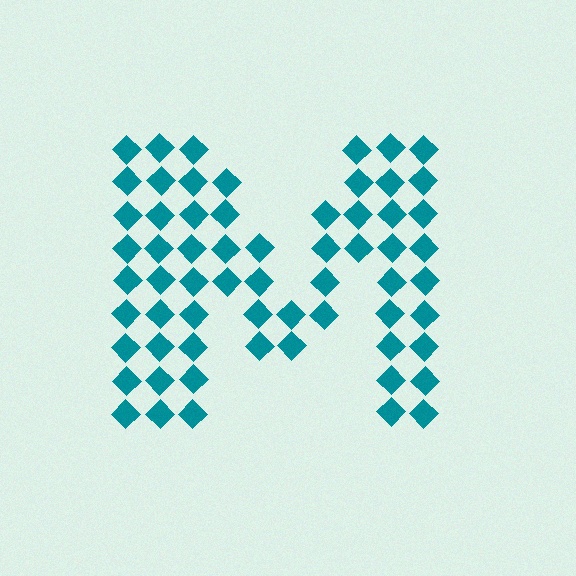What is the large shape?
The large shape is the letter M.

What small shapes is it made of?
It is made of small diamonds.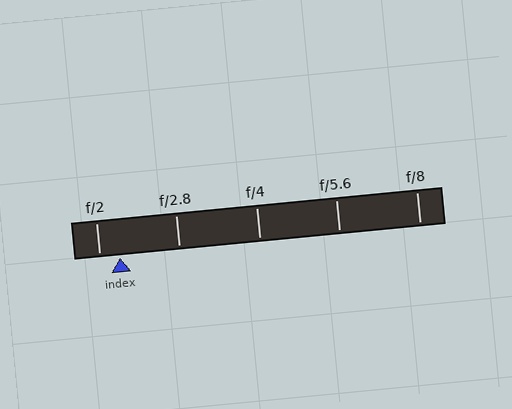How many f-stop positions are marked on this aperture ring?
There are 5 f-stop positions marked.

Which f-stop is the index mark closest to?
The index mark is closest to f/2.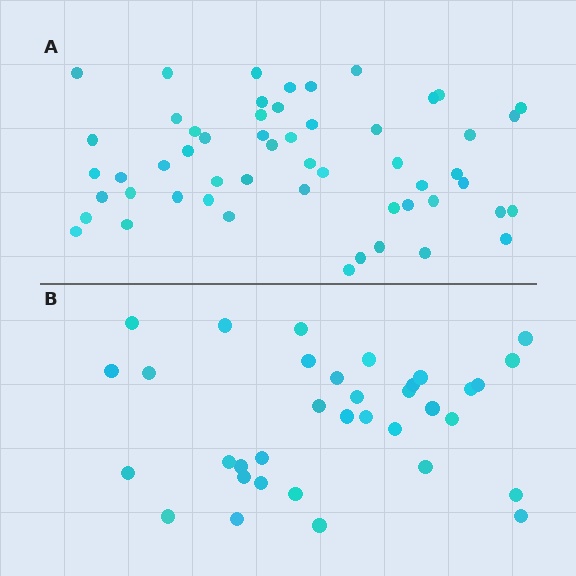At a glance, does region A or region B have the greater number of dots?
Region A (the top region) has more dots.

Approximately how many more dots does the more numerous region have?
Region A has approximately 20 more dots than region B.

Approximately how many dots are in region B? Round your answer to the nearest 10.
About 40 dots. (The exact count is 35, which rounds to 40.)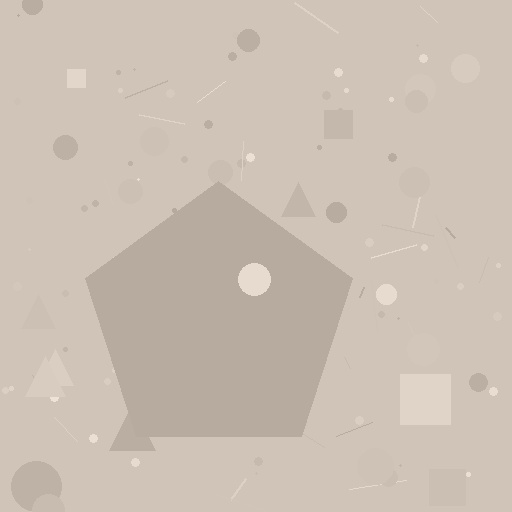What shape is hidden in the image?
A pentagon is hidden in the image.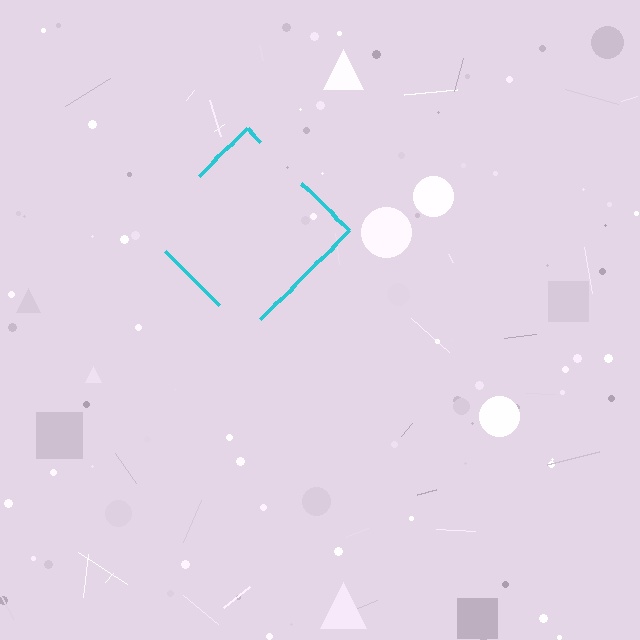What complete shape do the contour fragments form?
The contour fragments form a diamond.